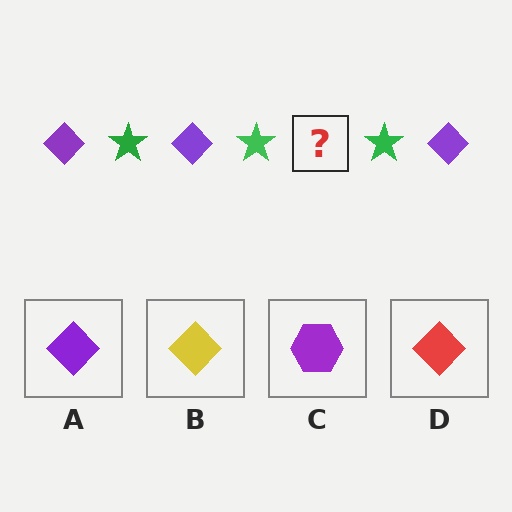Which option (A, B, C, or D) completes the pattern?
A.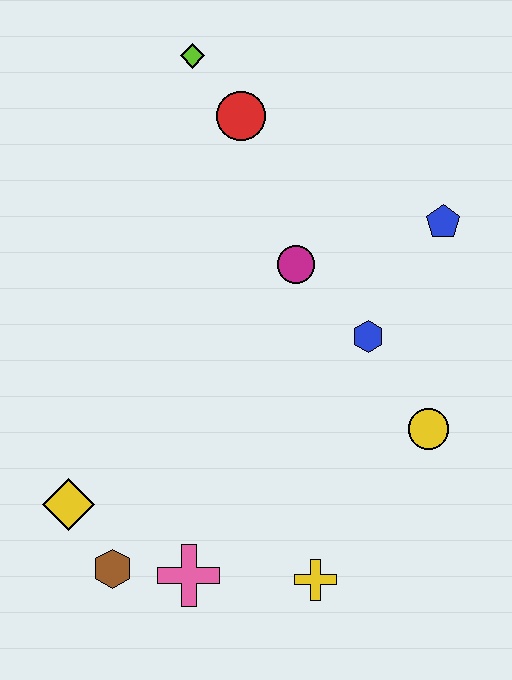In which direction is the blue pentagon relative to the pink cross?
The blue pentagon is above the pink cross.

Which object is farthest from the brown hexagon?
The lime diamond is farthest from the brown hexagon.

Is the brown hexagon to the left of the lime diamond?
Yes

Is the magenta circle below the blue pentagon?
Yes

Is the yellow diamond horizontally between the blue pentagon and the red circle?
No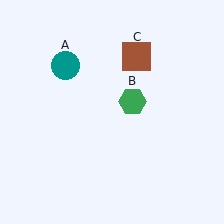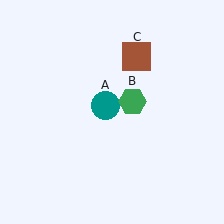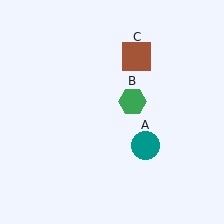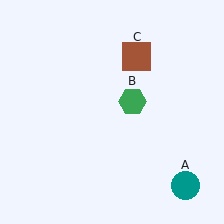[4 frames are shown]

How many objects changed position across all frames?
1 object changed position: teal circle (object A).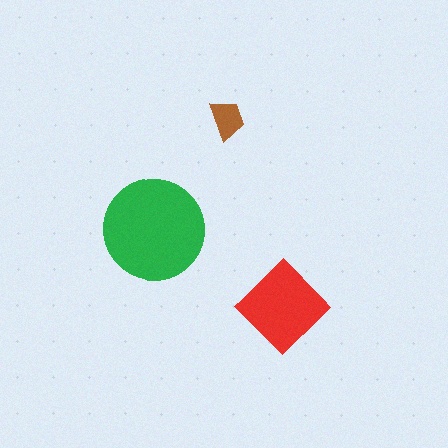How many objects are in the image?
There are 3 objects in the image.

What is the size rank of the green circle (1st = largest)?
1st.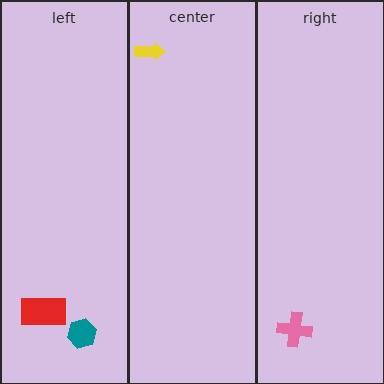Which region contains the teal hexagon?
The left region.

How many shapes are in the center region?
1.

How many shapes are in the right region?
1.